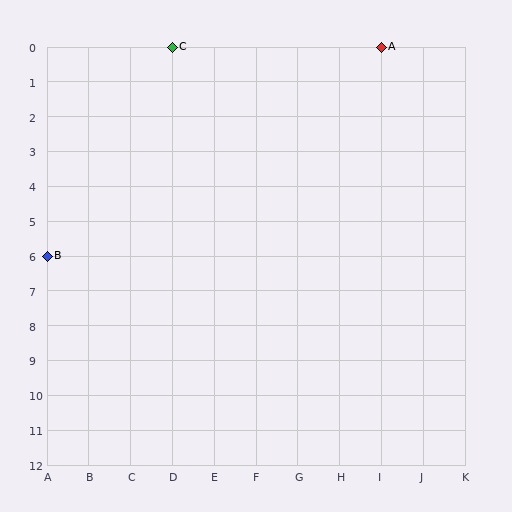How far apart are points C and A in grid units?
Points C and A are 5 columns apart.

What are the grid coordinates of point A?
Point A is at grid coordinates (I, 0).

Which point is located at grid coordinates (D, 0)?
Point C is at (D, 0).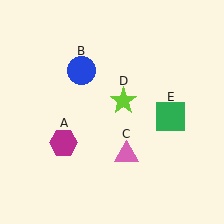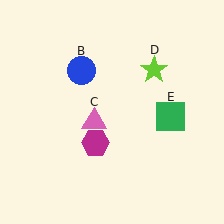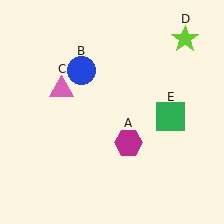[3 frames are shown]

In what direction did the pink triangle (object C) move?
The pink triangle (object C) moved up and to the left.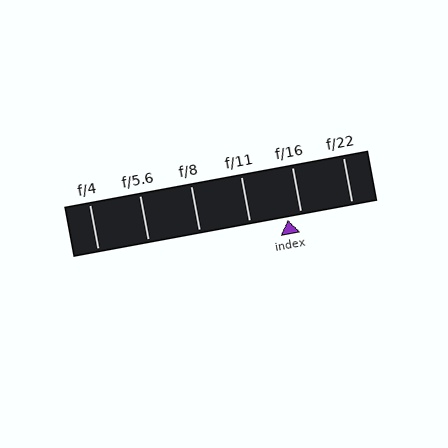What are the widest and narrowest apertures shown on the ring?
The widest aperture shown is f/4 and the narrowest is f/22.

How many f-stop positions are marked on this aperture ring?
There are 6 f-stop positions marked.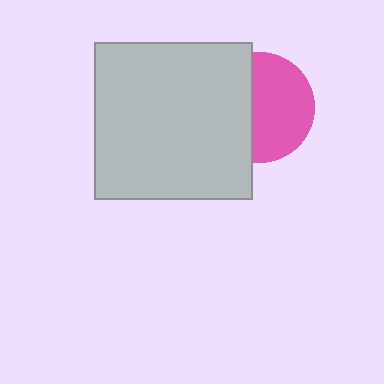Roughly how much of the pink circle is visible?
About half of it is visible (roughly 57%).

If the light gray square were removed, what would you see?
You would see the complete pink circle.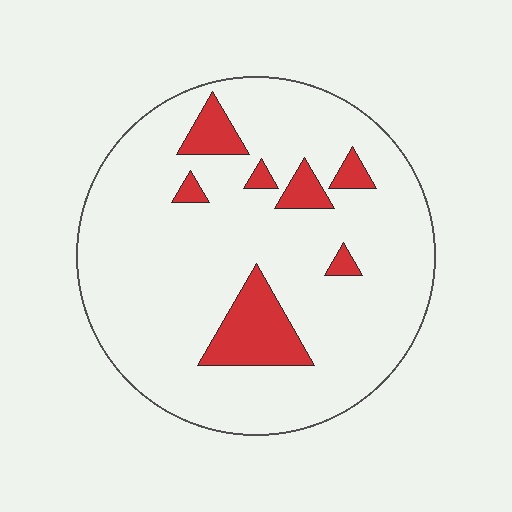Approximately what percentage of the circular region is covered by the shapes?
Approximately 15%.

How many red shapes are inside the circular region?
7.